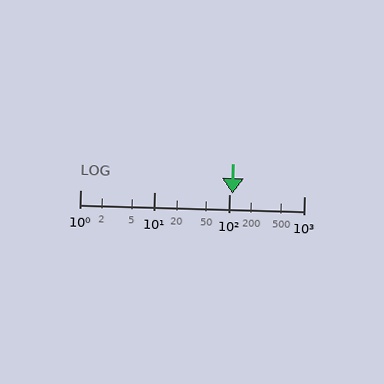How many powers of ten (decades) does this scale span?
The scale spans 3 decades, from 1 to 1000.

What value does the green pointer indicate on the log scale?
The pointer indicates approximately 110.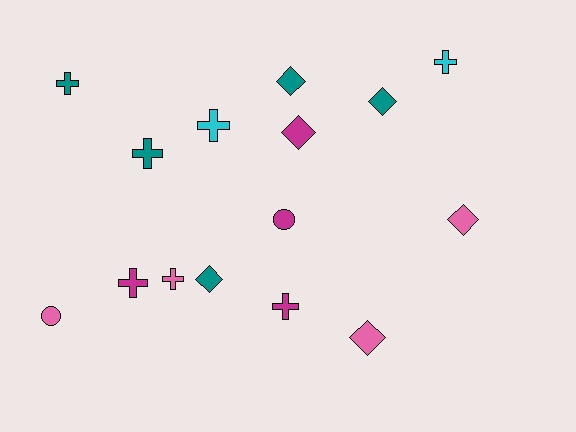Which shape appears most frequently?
Cross, with 7 objects.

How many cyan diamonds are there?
There are no cyan diamonds.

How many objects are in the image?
There are 15 objects.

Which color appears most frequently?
Teal, with 5 objects.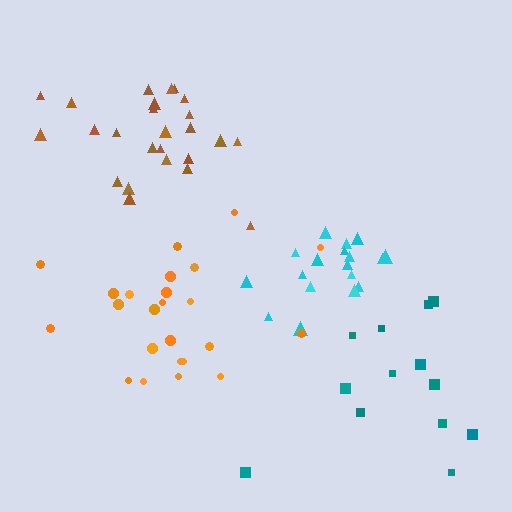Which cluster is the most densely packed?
Cyan.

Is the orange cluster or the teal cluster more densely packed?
Orange.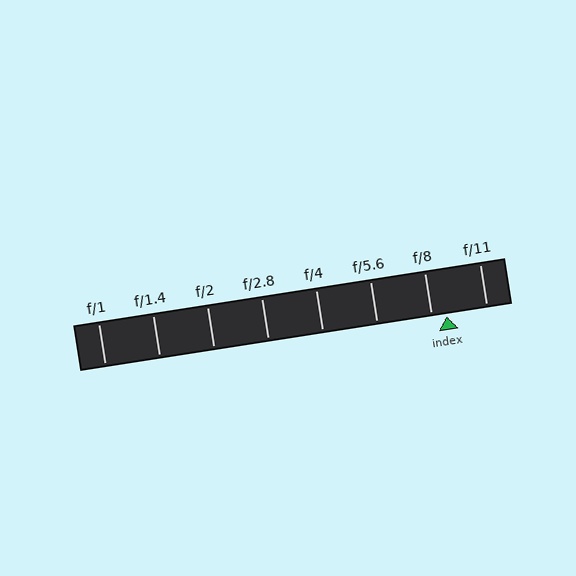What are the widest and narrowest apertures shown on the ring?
The widest aperture shown is f/1 and the narrowest is f/11.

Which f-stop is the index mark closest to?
The index mark is closest to f/8.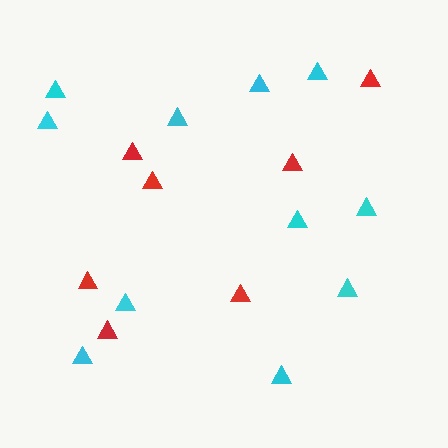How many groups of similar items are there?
There are 2 groups: one group of red triangles (7) and one group of cyan triangles (11).